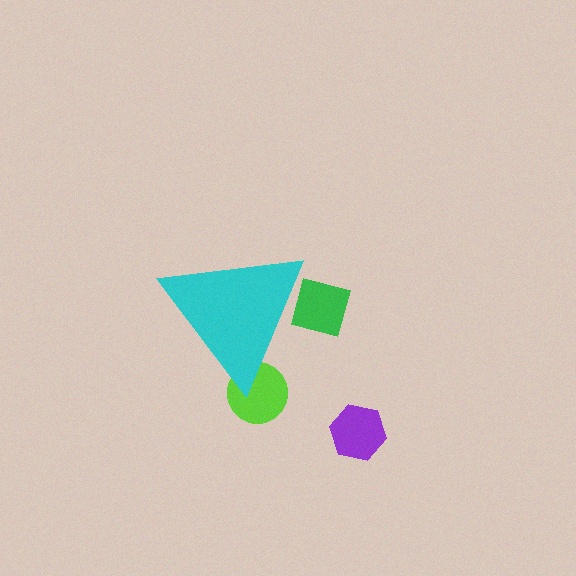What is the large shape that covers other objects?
A cyan triangle.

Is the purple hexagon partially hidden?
No, the purple hexagon is fully visible.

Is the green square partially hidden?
Yes, the green square is partially hidden behind the cyan triangle.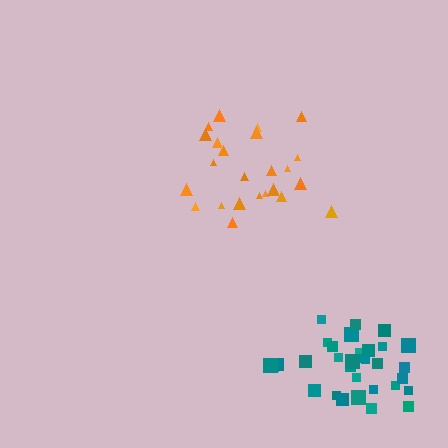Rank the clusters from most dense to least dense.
teal, orange.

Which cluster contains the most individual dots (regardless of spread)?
Teal (32).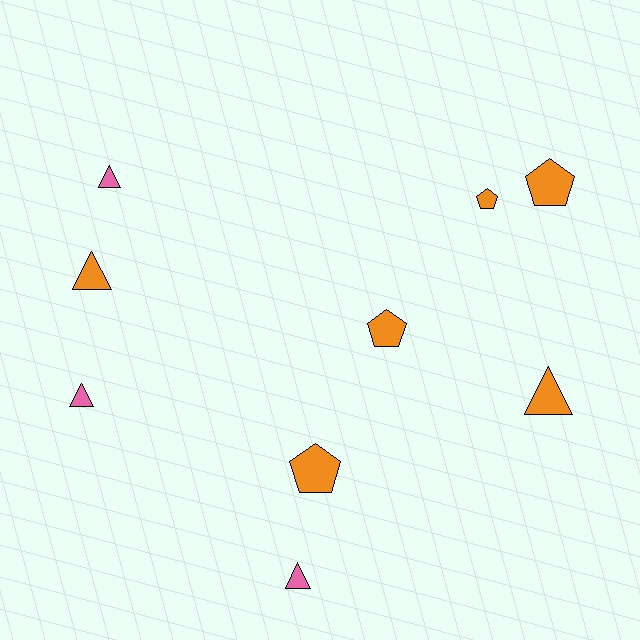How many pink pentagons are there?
There are no pink pentagons.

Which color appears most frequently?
Orange, with 6 objects.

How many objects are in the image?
There are 9 objects.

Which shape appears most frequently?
Triangle, with 5 objects.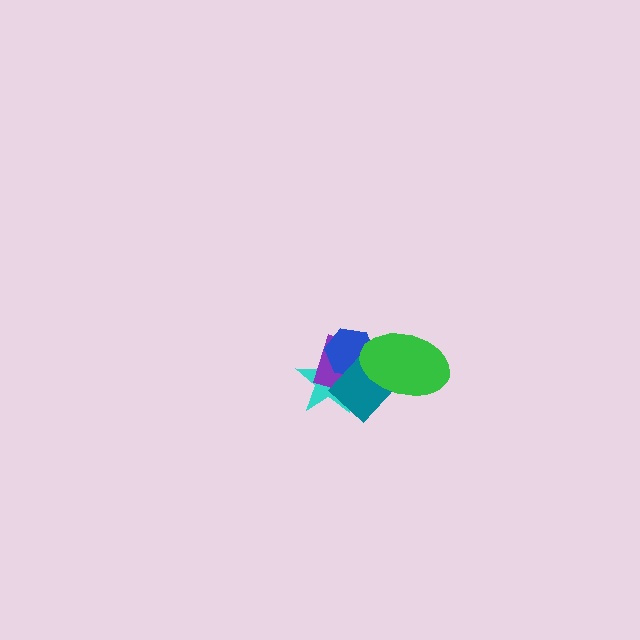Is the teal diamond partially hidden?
Yes, it is partially covered by another shape.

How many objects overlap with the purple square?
4 objects overlap with the purple square.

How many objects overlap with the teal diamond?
4 objects overlap with the teal diamond.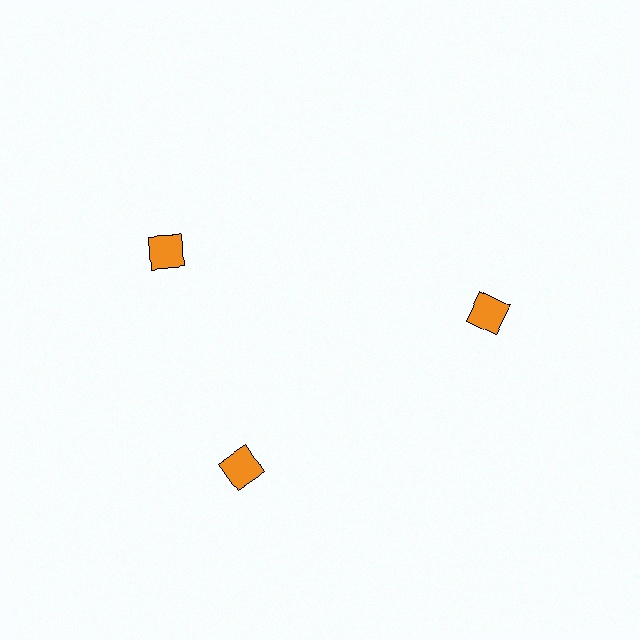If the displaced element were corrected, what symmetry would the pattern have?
It would have 3-fold rotational symmetry — the pattern would map onto itself every 120 degrees.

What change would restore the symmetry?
The symmetry would be restored by rotating it back into even spacing with its neighbors so that all 3 squares sit at equal angles and equal distance from the center.